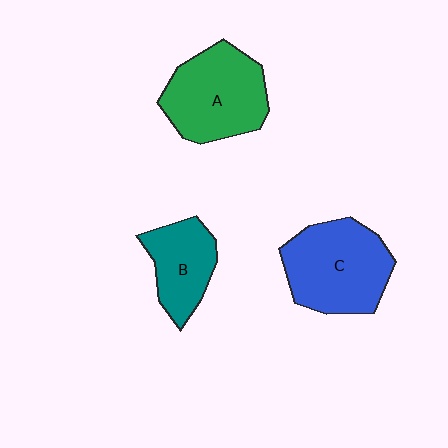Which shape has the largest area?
Shape C (blue).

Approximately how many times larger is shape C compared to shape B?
Approximately 1.6 times.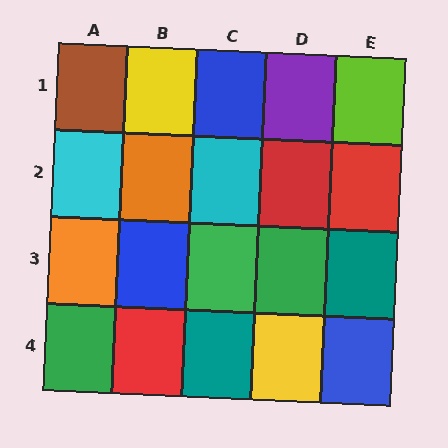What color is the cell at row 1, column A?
Brown.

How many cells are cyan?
2 cells are cyan.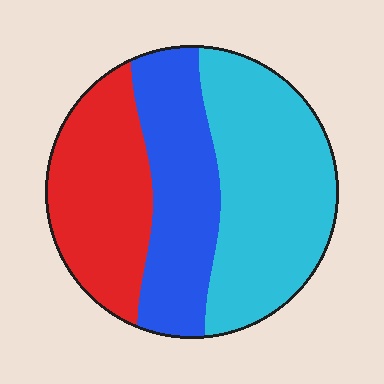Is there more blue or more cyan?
Cyan.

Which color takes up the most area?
Cyan, at roughly 40%.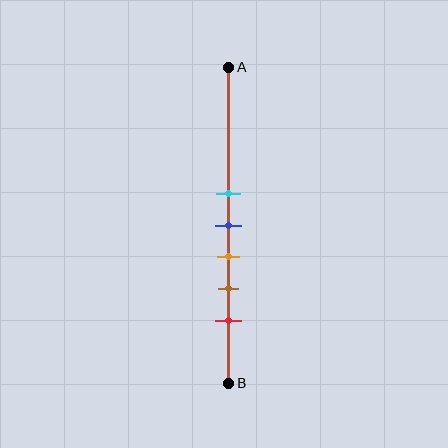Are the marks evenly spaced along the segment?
Yes, the marks are approximately evenly spaced.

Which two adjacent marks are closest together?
The cyan and blue marks are the closest adjacent pair.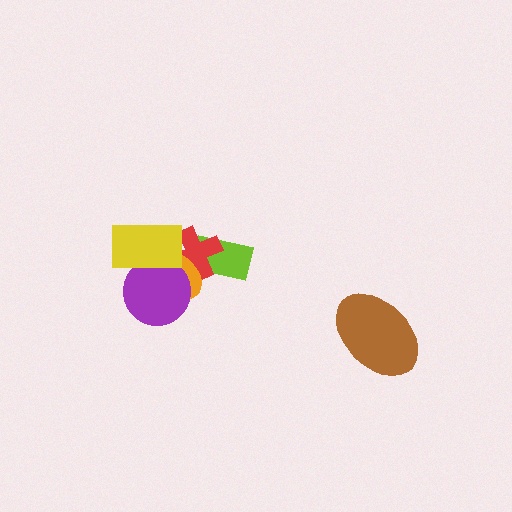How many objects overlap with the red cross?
4 objects overlap with the red cross.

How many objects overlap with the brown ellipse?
0 objects overlap with the brown ellipse.